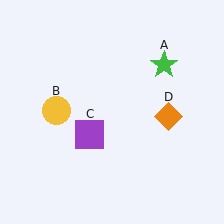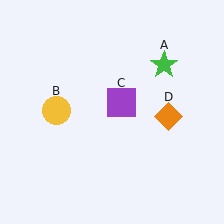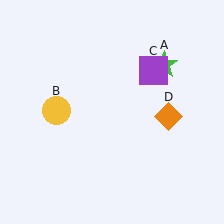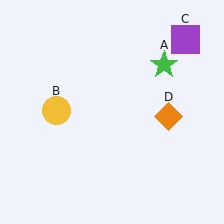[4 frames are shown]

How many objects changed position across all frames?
1 object changed position: purple square (object C).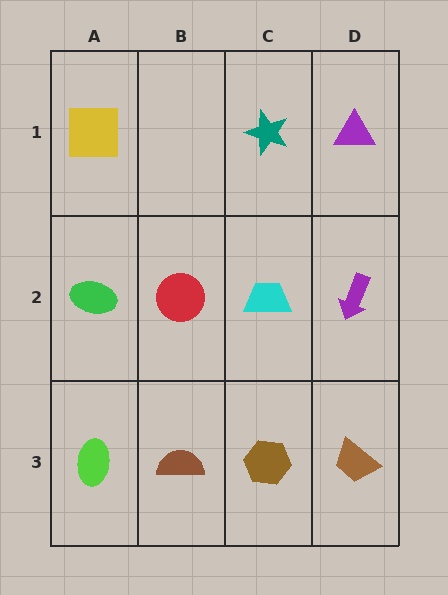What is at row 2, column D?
A purple arrow.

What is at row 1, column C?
A teal star.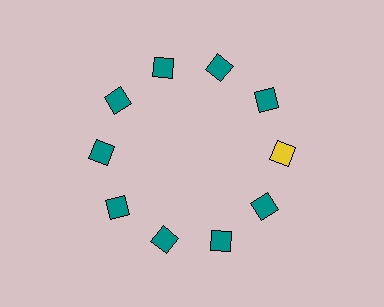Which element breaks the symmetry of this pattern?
The yellow square at roughly the 3 o'clock position breaks the symmetry. All other shapes are teal squares.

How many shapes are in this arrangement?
There are 10 shapes arranged in a ring pattern.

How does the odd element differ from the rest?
It has a different color: yellow instead of teal.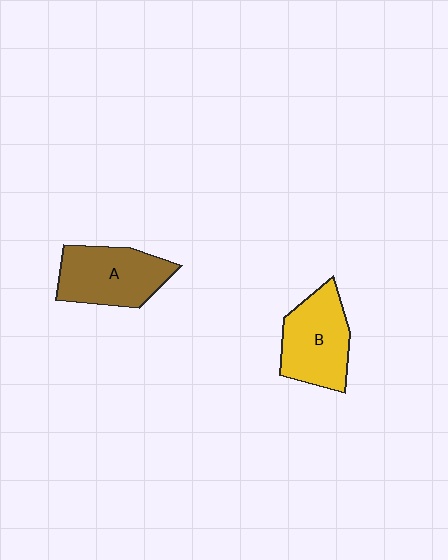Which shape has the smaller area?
Shape B (yellow).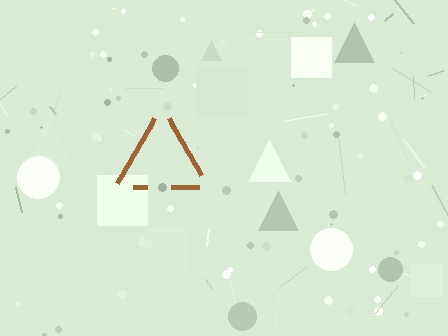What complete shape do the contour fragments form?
The contour fragments form a triangle.